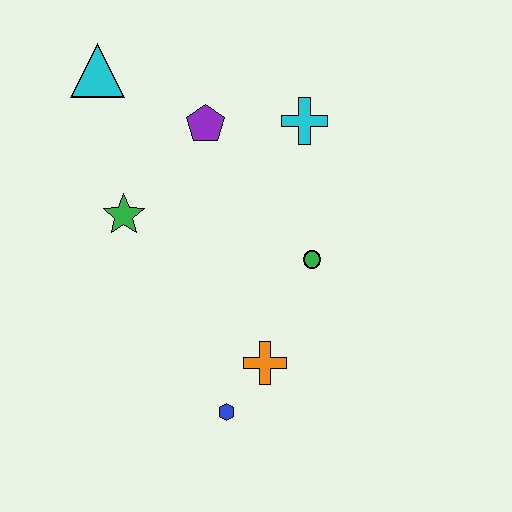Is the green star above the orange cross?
Yes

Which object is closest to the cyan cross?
The purple pentagon is closest to the cyan cross.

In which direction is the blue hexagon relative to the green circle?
The blue hexagon is below the green circle.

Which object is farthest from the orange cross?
The cyan triangle is farthest from the orange cross.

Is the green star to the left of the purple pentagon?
Yes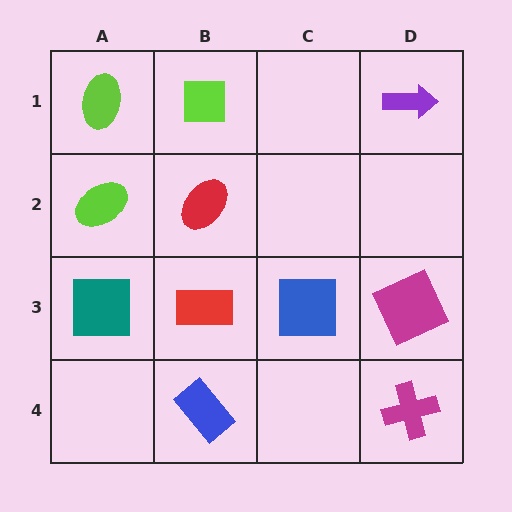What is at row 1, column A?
A lime ellipse.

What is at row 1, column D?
A purple arrow.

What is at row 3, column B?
A red rectangle.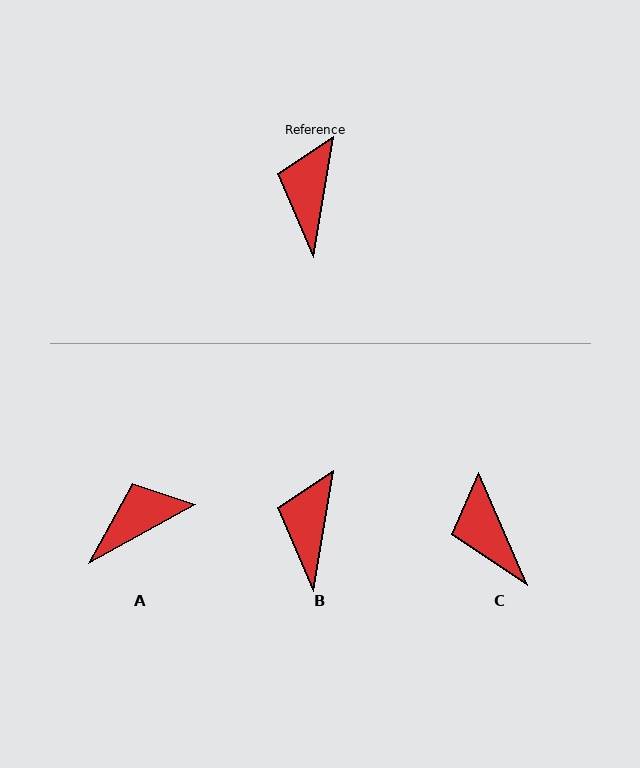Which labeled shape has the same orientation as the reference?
B.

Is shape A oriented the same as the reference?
No, it is off by about 52 degrees.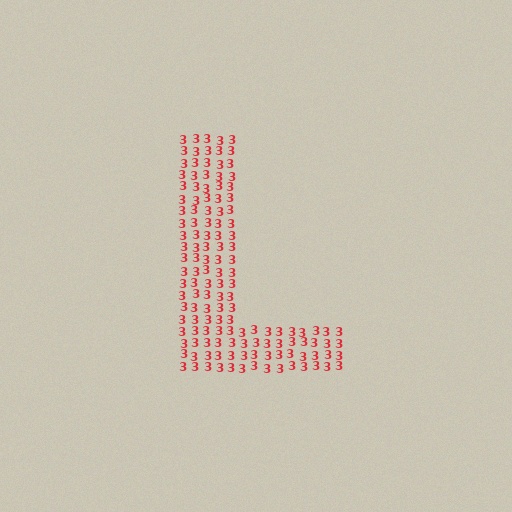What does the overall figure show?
The overall figure shows the letter L.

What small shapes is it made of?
It is made of small digit 3's.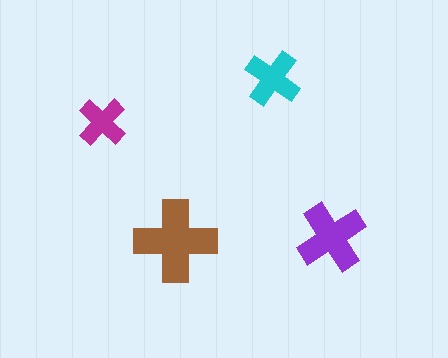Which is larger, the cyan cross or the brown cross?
The brown one.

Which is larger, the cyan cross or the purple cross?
The purple one.